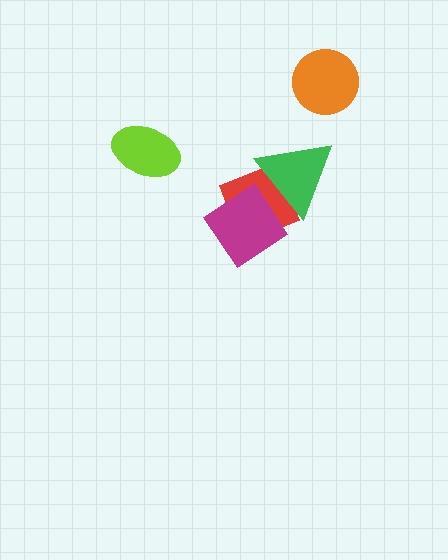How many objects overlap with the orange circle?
0 objects overlap with the orange circle.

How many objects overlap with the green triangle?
1 object overlaps with the green triangle.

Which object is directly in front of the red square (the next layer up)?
The green triangle is directly in front of the red square.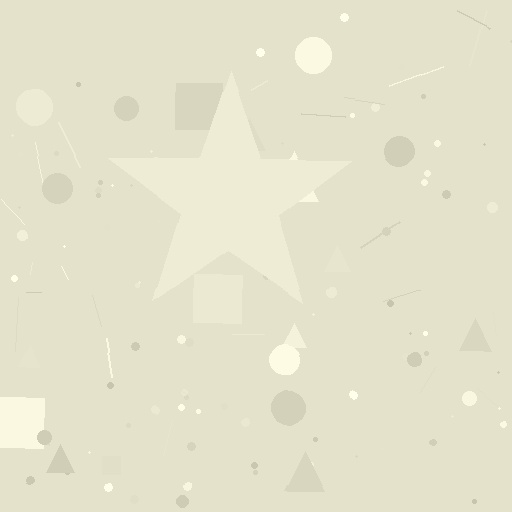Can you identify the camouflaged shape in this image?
The camouflaged shape is a star.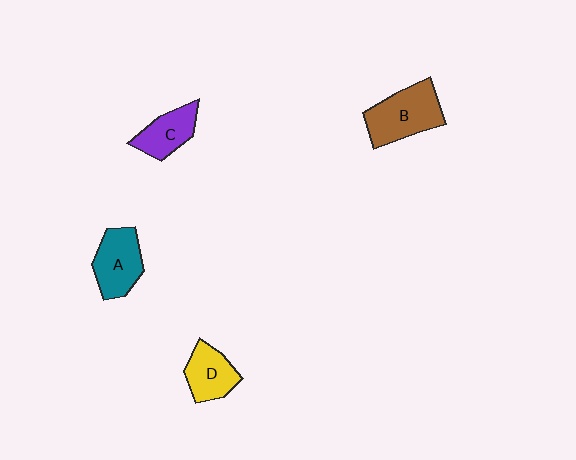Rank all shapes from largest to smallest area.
From largest to smallest: B (brown), A (teal), D (yellow), C (purple).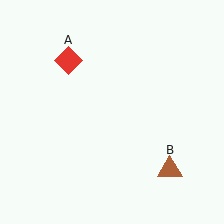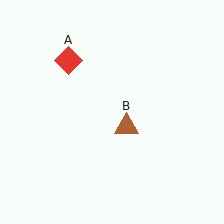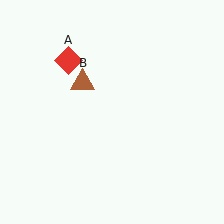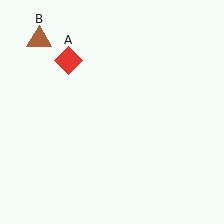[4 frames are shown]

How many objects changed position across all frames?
1 object changed position: brown triangle (object B).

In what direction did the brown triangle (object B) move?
The brown triangle (object B) moved up and to the left.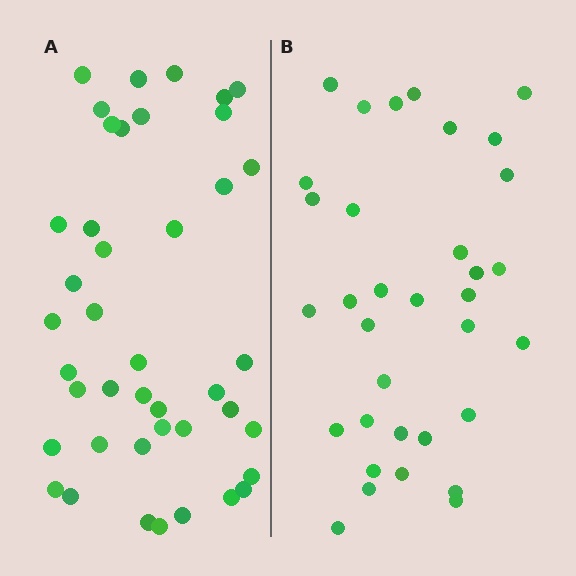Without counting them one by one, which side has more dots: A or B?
Region A (the left region) has more dots.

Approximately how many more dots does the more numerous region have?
Region A has roughly 8 or so more dots than region B.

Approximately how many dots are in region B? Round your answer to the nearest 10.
About 30 dots. (The exact count is 34, which rounds to 30.)